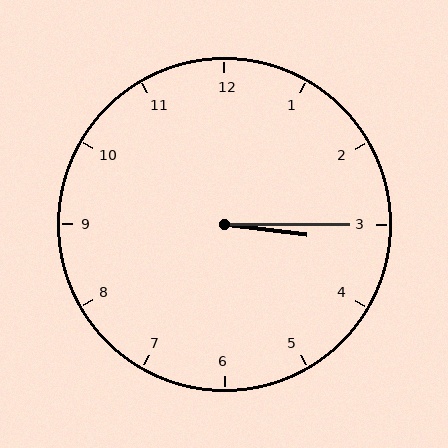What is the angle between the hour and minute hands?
Approximately 8 degrees.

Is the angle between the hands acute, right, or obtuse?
It is acute.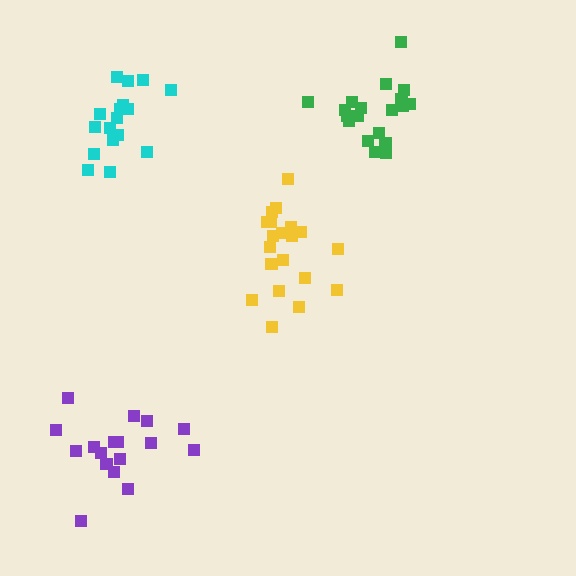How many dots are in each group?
Group 1: 20 dots, Group 2: 17 dots, Group 3: 19 dots, Group 4: 17 dots (73 total).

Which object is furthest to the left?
The cyan cluster is leftmost.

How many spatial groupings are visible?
There are 4 spatial groupings.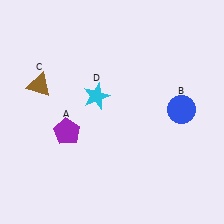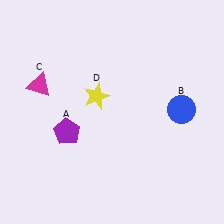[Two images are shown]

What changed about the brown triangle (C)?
In Image 1, C is brown. In Image 2, it changed to magenta.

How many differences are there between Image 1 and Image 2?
There are 2 differences between the two images.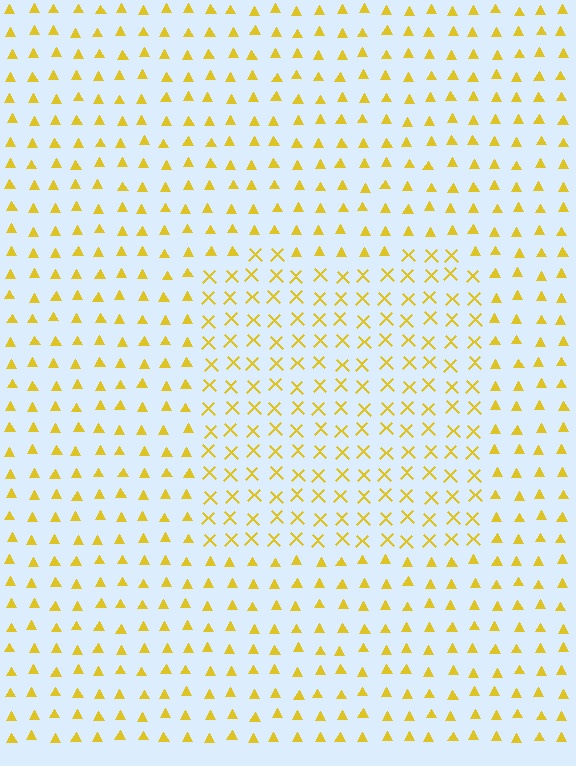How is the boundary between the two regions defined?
The boundary is defined by a change in element shape: X marks inside vs. triangles outside. All elements share the same color and spacing.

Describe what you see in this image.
The image is filled with small yellow elements arranged in a uniform grid. A rectangle-shaped region contains X marks, while the surrounding area contains triangles. The boundary is defined purely by the change in element shape.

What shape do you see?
I see a rectangle.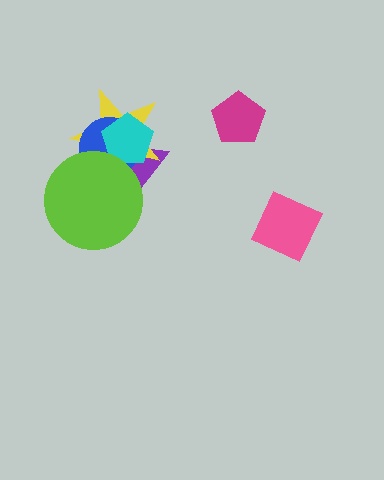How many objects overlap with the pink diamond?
0 objects overlap with the pink diamond.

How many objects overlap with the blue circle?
4 objects overlap with the blue circle.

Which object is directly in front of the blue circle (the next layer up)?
The cyan pentagon is directly in front of the blue circle.